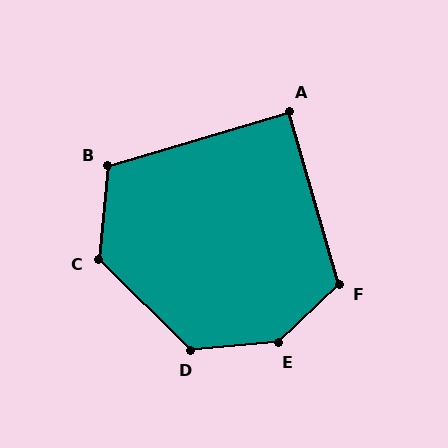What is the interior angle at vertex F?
Approximately 118 degrees (obtuse).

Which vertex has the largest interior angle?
E, at approximately 142 degrees.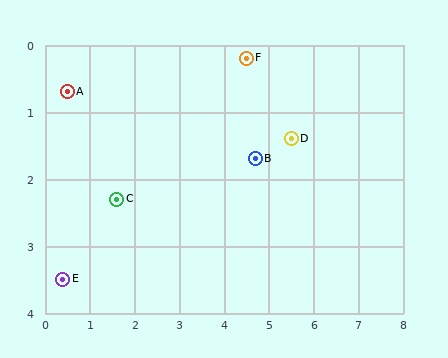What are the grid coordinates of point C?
Point C is at approximately (1.6, 2.3).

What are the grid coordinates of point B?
Point B is at approximately (4.7, 1.7).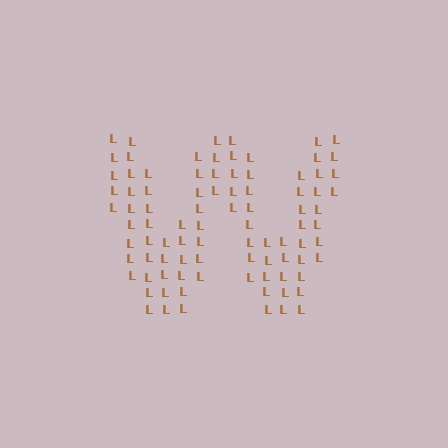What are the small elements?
The small elements are letter L's.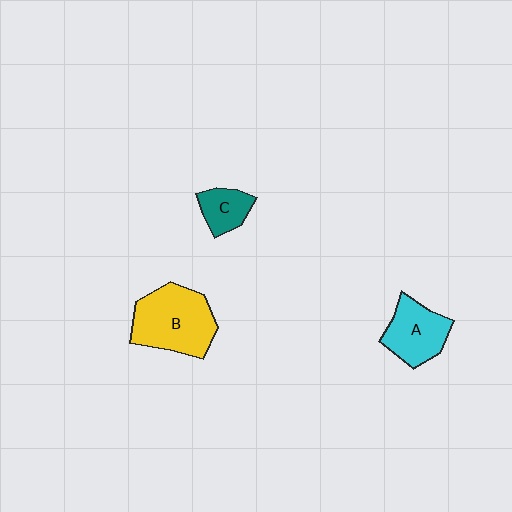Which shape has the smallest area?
Shape C (teal).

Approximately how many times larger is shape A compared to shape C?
Approximately 1.7 times.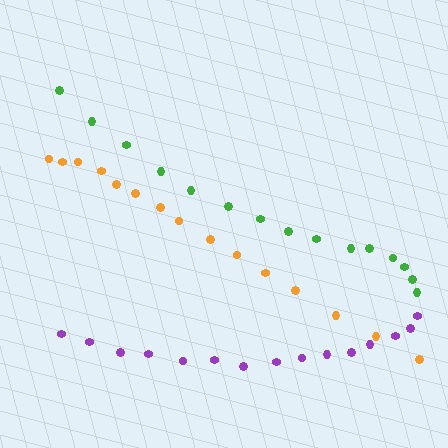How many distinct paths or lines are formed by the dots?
There are 3 distinct paths.